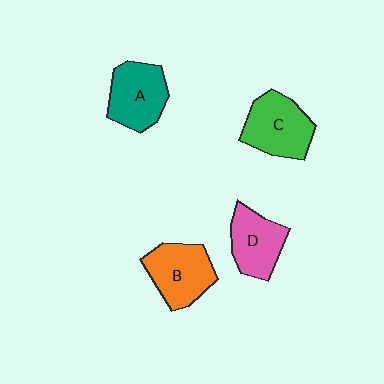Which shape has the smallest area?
Shape D (pink).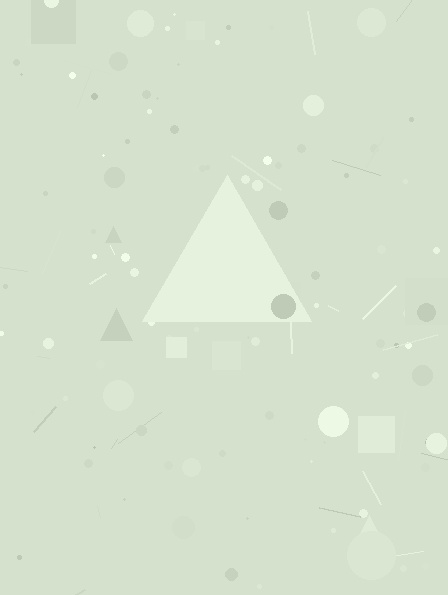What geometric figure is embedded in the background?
A triangle is embedded in the background.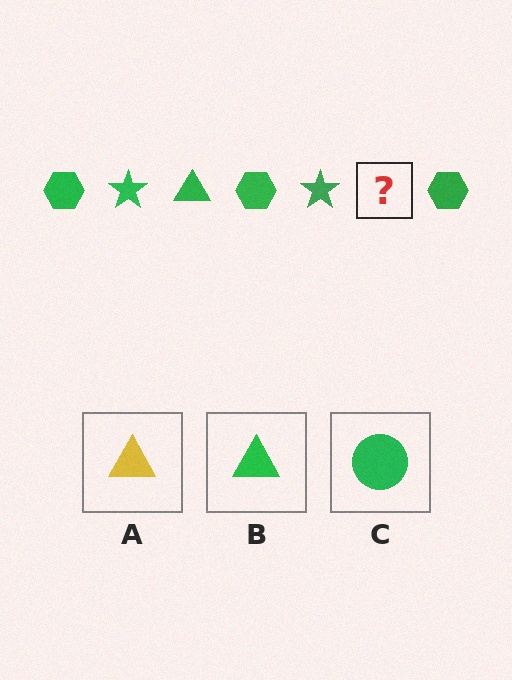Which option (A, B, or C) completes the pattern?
B.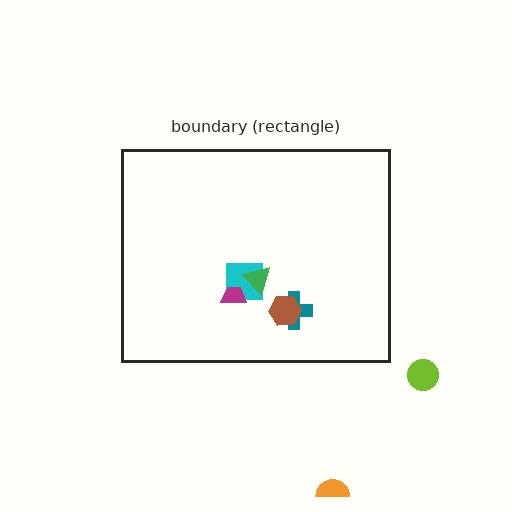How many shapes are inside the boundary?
5 inside, 2 outside.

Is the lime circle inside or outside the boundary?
Outside.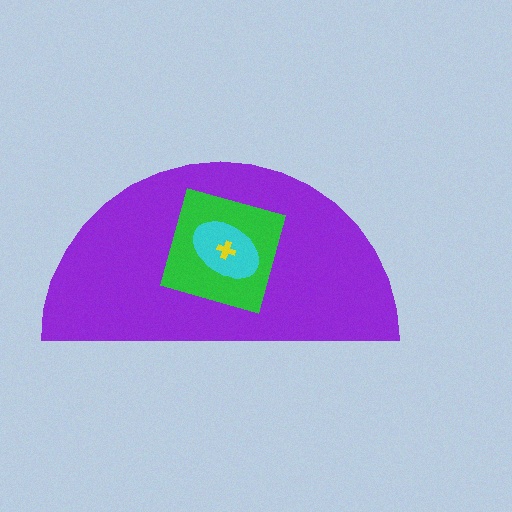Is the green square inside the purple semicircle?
Yes.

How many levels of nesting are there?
4.